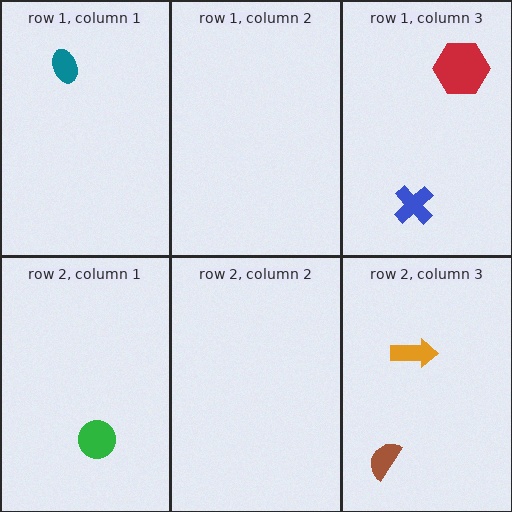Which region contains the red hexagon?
The row 1, column 3 region.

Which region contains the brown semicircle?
The row 2, column 3 region.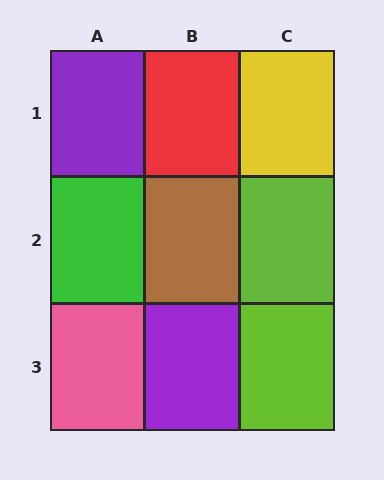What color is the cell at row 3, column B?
Purple.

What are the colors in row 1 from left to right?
Purple, red, yellow.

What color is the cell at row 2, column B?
Brown.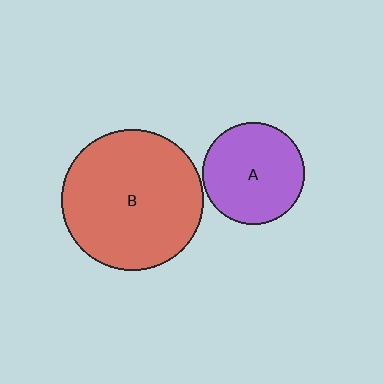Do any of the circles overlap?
No, none of the circles overlap.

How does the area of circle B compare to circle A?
Approximately 1.9 times.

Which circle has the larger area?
Circle B (red).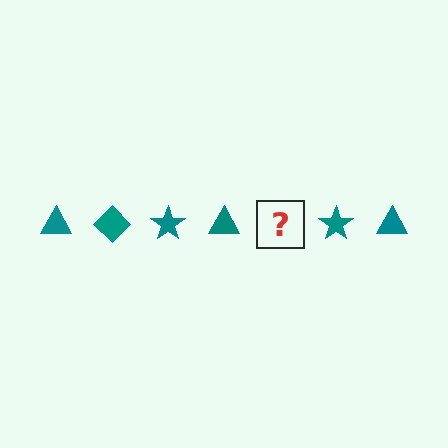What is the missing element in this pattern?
The missing element is a teal diamond.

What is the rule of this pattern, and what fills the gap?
The rule is that the pattern cycles through triangle, diamond, star shapes in teal. The gap should be filled with a teal diamond.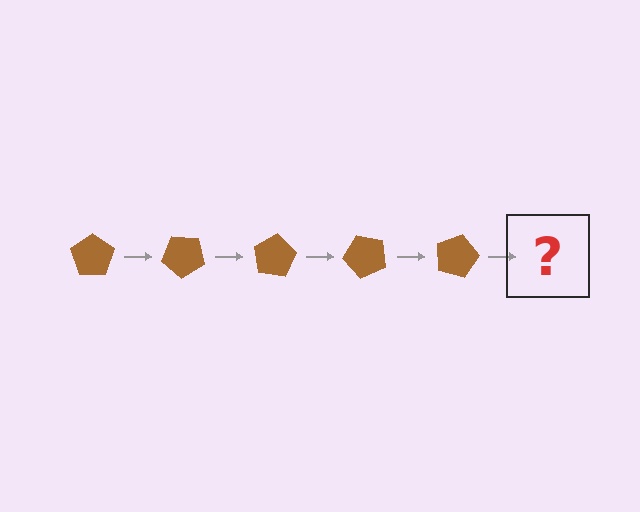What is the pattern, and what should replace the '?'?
The pattern is that the pentagon rotates 40 degrees each step. The '?' should be a brown pentagon rotated 200 degrees.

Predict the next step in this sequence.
The next step is a brown pentagon rotated 200 degrees.